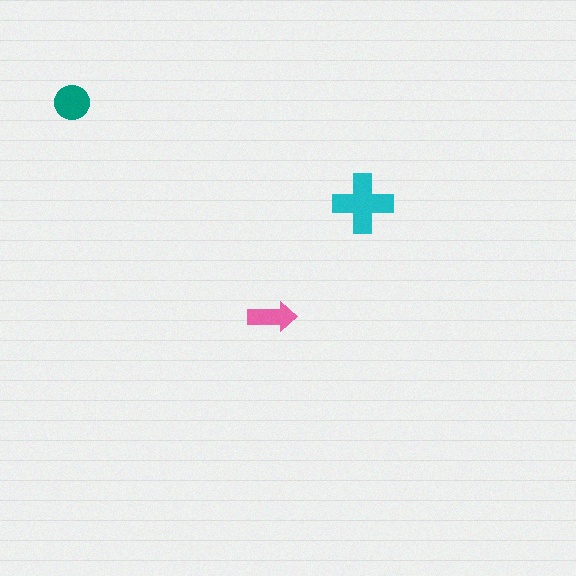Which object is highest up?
The teal circle is topmost.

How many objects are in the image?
There are 3 objects in the image.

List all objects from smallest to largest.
The pink arrow, the teal circle, the cyan cross.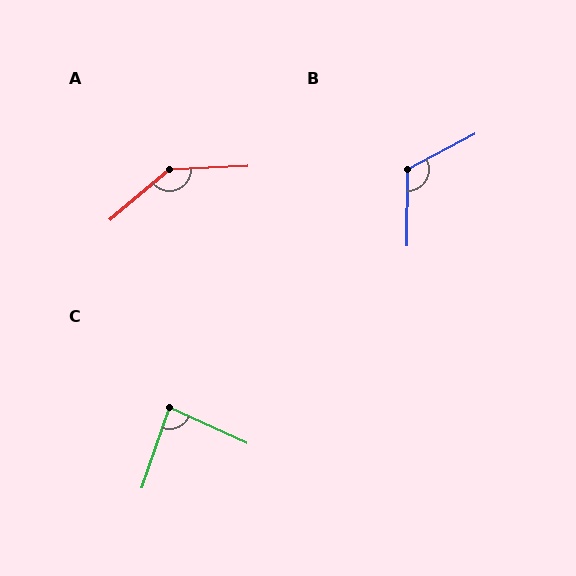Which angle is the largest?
A, at approximately 142 degrees.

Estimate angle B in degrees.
Approximately 118 degrees.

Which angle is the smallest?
C, at approximately 84 degrees.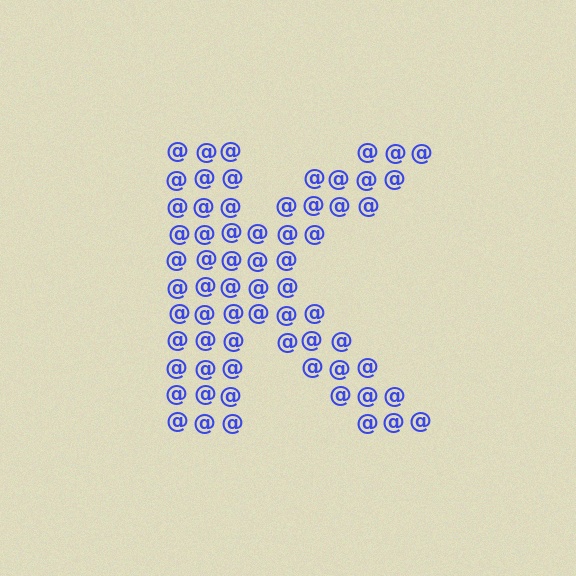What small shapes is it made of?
It is made of small at signs.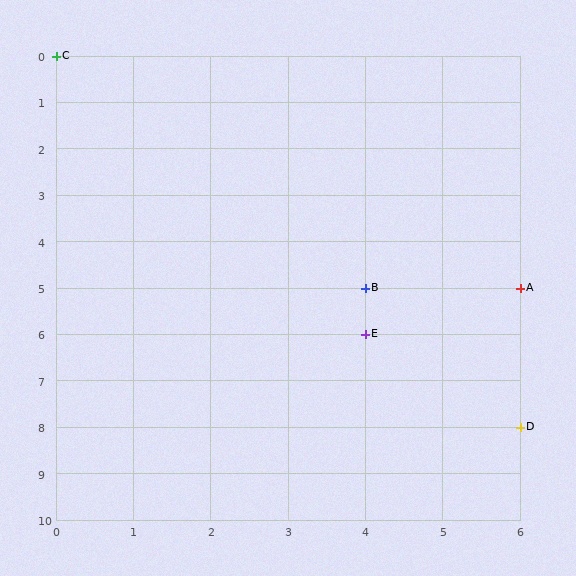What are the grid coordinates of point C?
Point C is at grid coordinates (0, 0).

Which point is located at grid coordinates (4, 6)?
Point E is at (4, 6).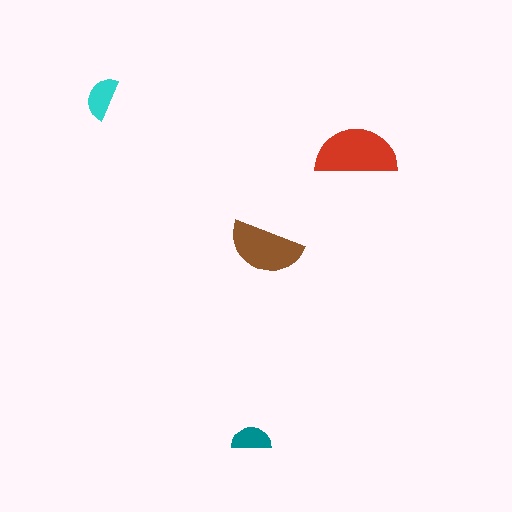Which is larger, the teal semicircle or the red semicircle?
The red one.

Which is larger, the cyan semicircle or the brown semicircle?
The brown one.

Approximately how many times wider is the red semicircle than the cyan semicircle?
About 2 times wider.